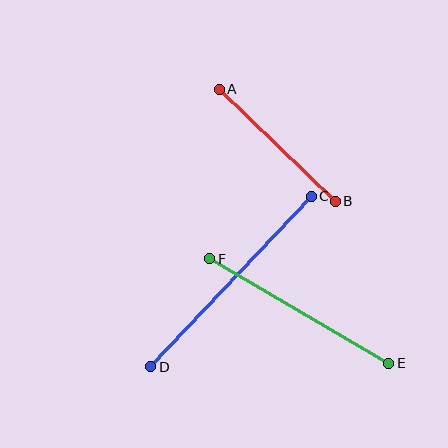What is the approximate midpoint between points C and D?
The midpoint is at approximately (231, 282) pixels.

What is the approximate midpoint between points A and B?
The midpoint is at approximately (277, 145) pixels.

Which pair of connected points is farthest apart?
Points C and D are farthest apart.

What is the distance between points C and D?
The distance is approximately 234 pixels.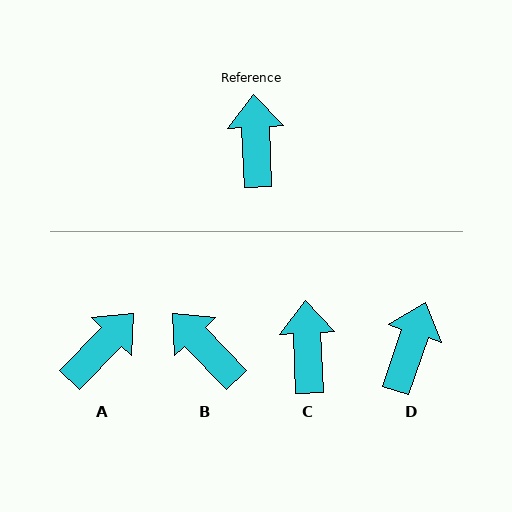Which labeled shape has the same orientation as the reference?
C.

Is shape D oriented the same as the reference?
No, it is off by about 21 degrees.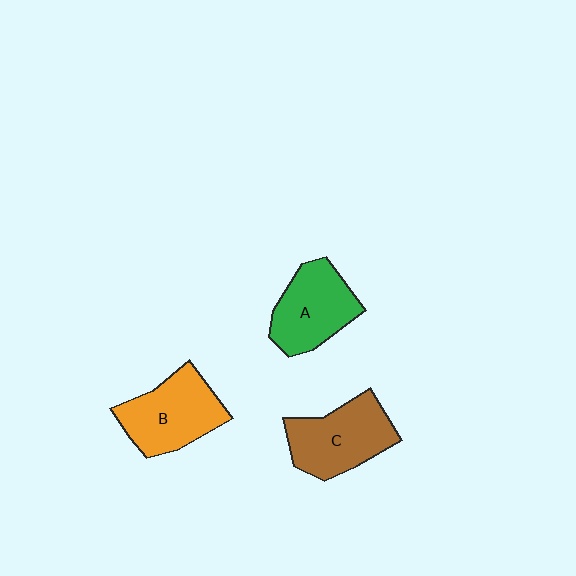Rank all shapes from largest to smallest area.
From largest to smallest: B (orange), C (brown), A (green).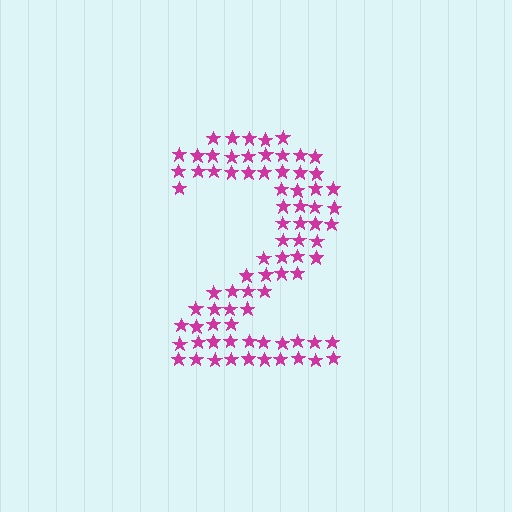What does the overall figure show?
The overall figure shows the digit 2.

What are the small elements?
The small elements are stars.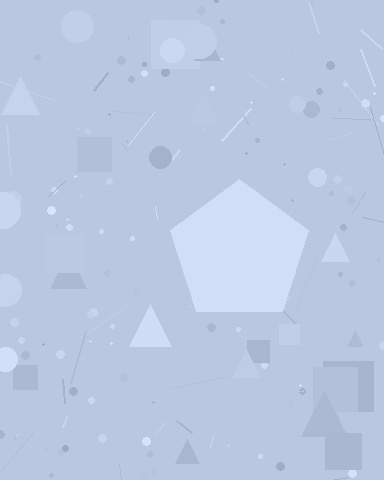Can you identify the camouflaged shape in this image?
The camouflaged shape is a pentagon.